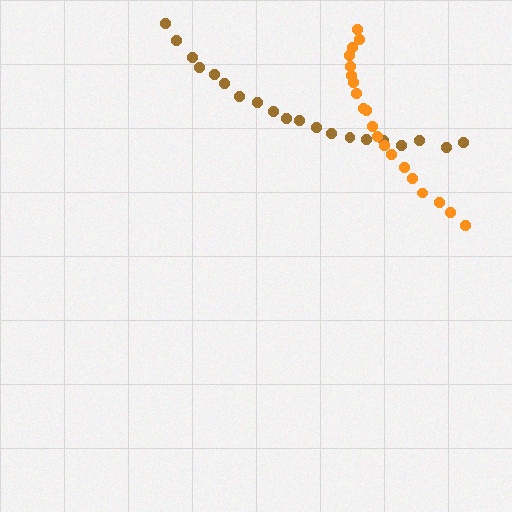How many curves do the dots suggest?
There are 2 distinct paths.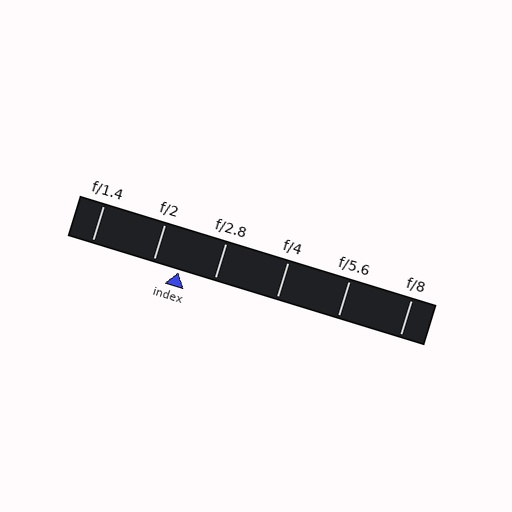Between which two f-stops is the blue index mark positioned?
The index mark is between f/2 and f/2.8.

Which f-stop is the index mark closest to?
The index mark is closest to f/2.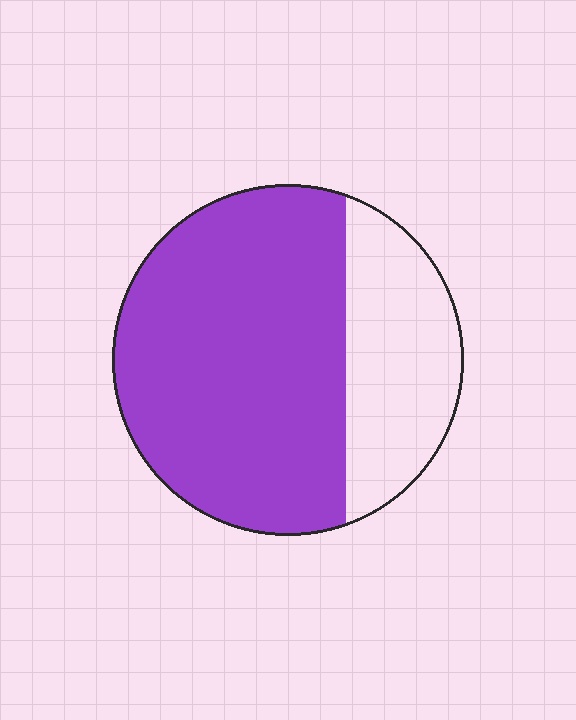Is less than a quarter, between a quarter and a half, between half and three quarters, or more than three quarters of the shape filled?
Between half and three quarters.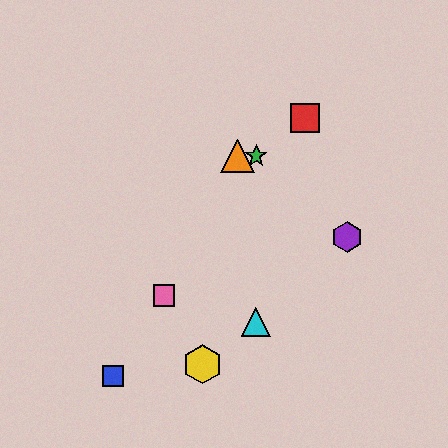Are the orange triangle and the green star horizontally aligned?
Yes, both are at y≈156.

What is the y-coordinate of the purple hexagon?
The purple hexagon is at y≈237.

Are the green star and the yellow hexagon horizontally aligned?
No, the green star is at y≈156 and the yellow hexagon is at y≈364.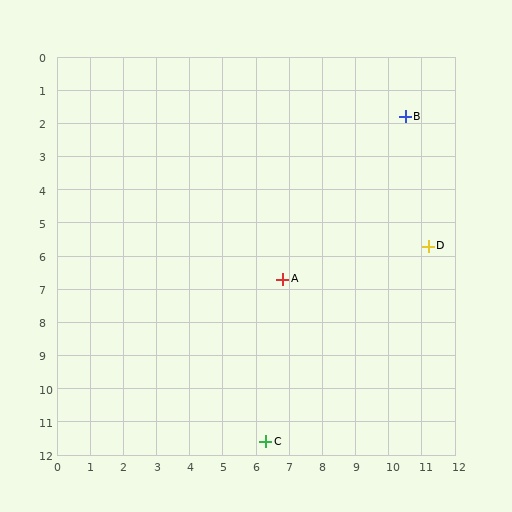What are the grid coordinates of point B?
Point B is at approximately (10.5, 1.8).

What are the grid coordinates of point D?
Point D is at approximately (11.2, 5.7).